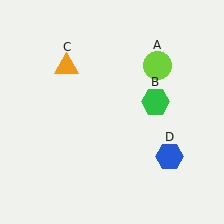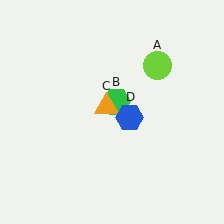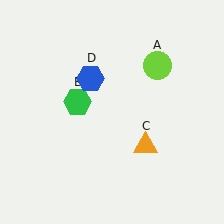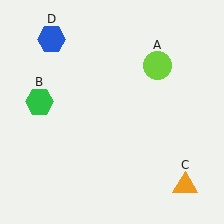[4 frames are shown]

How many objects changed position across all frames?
3 objects changed position: green hexagon (object B), orange triangle (object C), blue hexagon (object D).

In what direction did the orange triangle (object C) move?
The orange triangle (object C) moved down and to the right.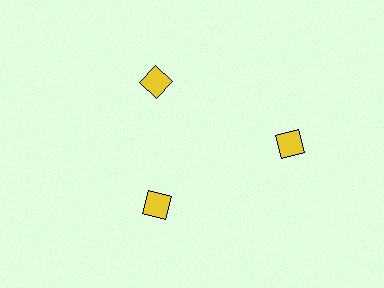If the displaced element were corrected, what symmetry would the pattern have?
It would have 3-fold rotational symmetry — the pattern would map onto itself every 120 degrees.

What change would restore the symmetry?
The symmetry would be restored by moving it inward, back onto the ring so that all 3 diamonds sit at equal angles and equal distance from the center.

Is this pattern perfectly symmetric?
No. The 3 yellow diamonds are arranged in a ring, but one element near the 3 o'clock position is pushed outward from the center, breaking the 3-fold rotational symmetry.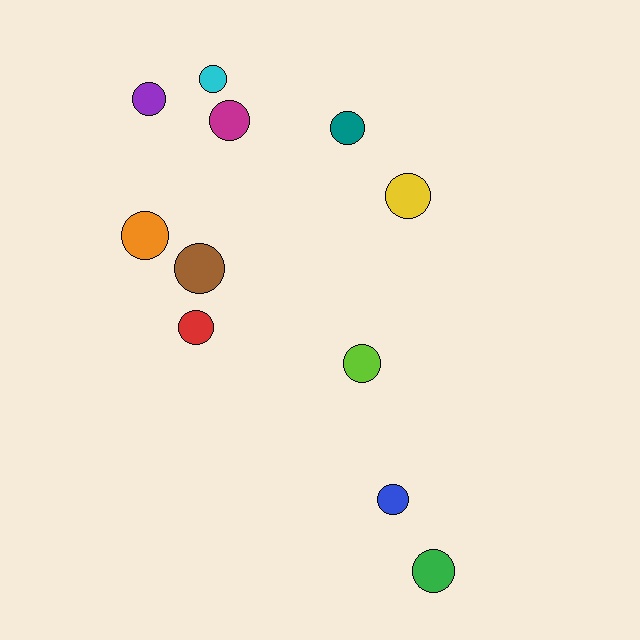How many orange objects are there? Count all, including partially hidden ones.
There is 1 orange object.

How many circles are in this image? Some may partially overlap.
There are 11 circles.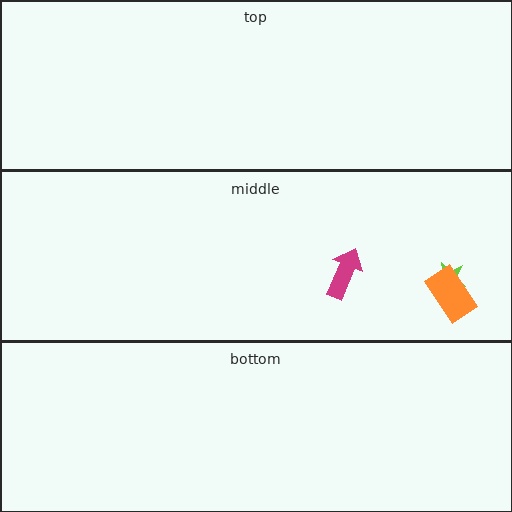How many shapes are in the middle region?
3.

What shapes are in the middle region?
The lime star, the orange rectangle, the magenta arrow.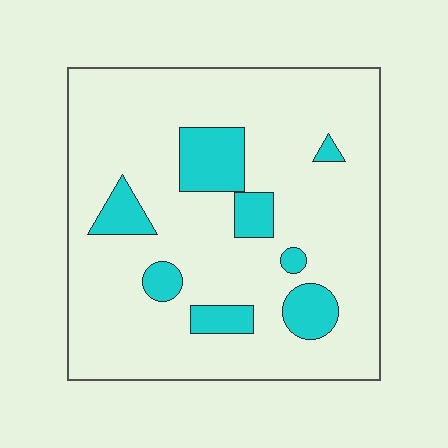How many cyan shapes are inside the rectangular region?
8.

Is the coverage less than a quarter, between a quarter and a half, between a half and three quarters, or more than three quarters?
Less than a quarter.